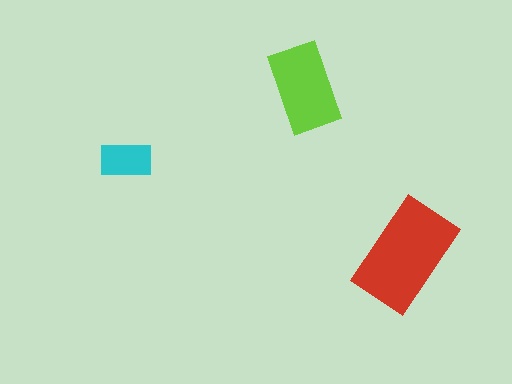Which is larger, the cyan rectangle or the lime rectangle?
The lime one.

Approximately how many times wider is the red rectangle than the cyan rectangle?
About 2 times wider.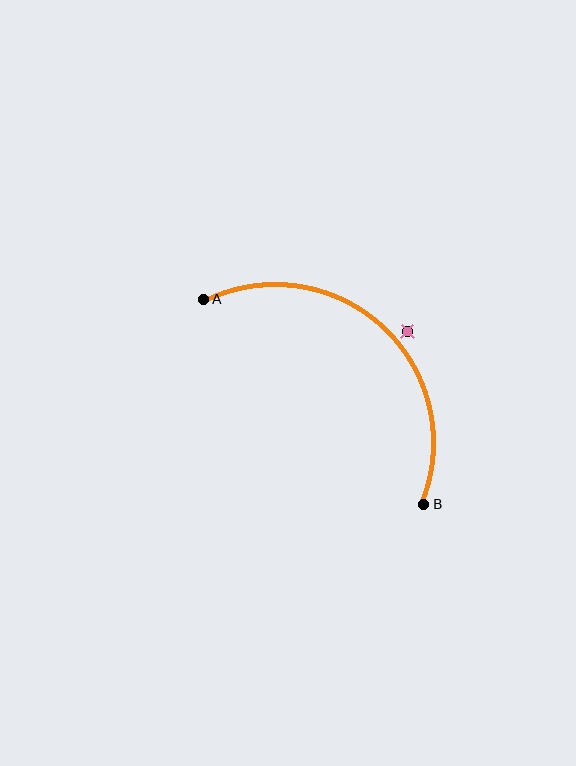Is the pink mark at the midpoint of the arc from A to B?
No — the pink mark does not lie on the arc at all. It sits slightly outside the curve.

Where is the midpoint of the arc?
The arc midpoint is the point on the curve farthest from the straight line joining A and B. It sits above and to the right of that line.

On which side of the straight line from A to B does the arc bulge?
The arc bulges above and to the right of the straight line connecting A and B.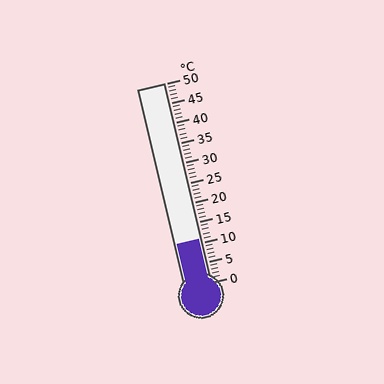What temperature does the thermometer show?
The thermometer shows approximately 11°C.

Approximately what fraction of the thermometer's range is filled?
The thermometer is filled to approximately 20% of its range.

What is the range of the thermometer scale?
The thermometer scale ranges from 0°C to 50°C.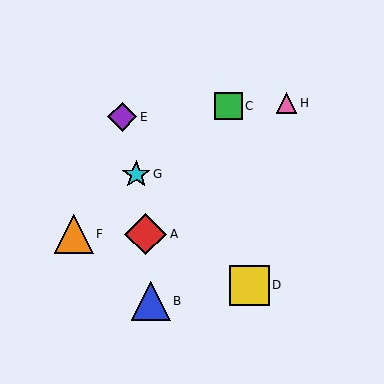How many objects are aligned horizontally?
2 objects (A, F) are aligned horizontally.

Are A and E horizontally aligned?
No, A is at y≈234 and E is at y≈117.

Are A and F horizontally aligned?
Yes, both are at y≈234.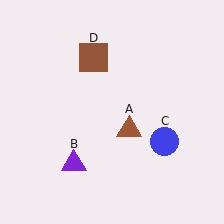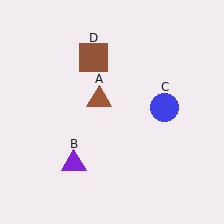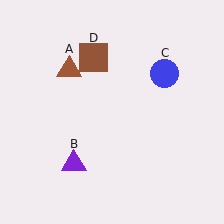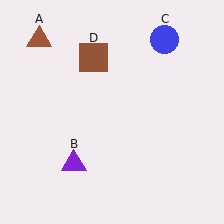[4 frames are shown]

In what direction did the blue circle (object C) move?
The blue circle (object C) moved up.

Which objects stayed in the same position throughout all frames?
Purple triangle (object B) and brown square (object D) remained stationary.